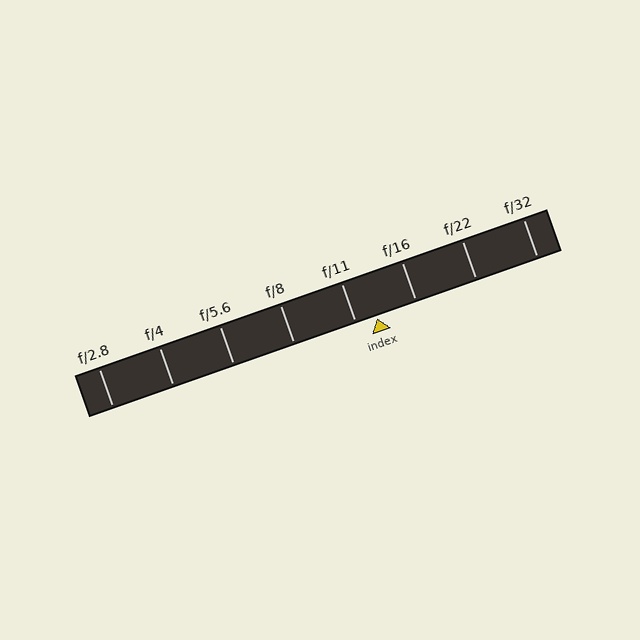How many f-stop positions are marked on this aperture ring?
There are 8 f-stop positions marked.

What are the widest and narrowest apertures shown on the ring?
The widest aperture shown is f/2.8 and the narrowest is f/32.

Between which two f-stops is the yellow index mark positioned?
The index mark is between f/11 and f/16.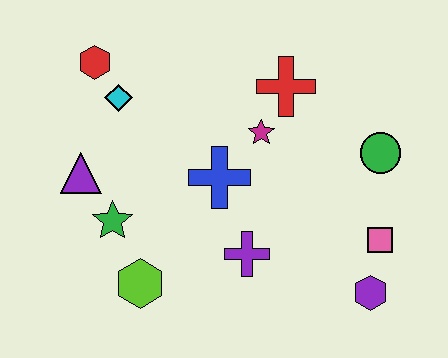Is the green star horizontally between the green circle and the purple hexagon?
No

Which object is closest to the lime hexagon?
The green star is closest to the lime hexagon.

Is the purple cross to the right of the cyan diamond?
Yes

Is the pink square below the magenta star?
Yes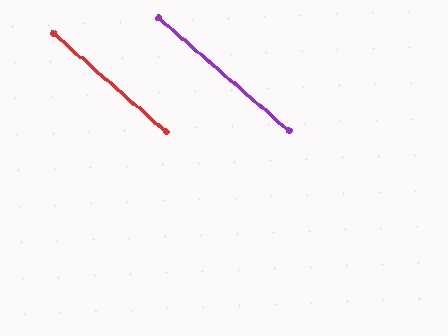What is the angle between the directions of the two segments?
Approximately 0 degrees.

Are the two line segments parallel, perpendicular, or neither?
Parallel — their directions differ by only 0.2°.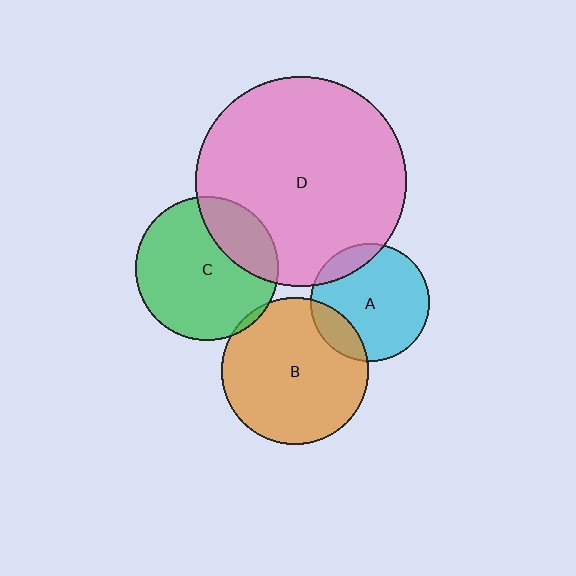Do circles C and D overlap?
Yes.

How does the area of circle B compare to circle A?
Approximately 1.5 times.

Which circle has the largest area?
Circle D (pink).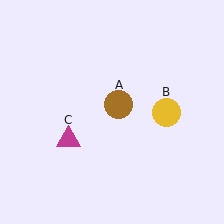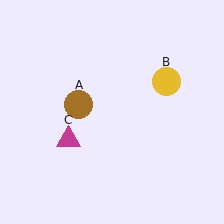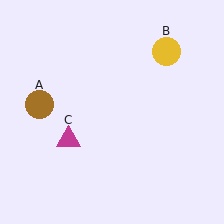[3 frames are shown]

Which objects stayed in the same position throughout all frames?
Magenta triangle (object C) remained stationary.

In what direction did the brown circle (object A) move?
The brown circle (object A) moved left.